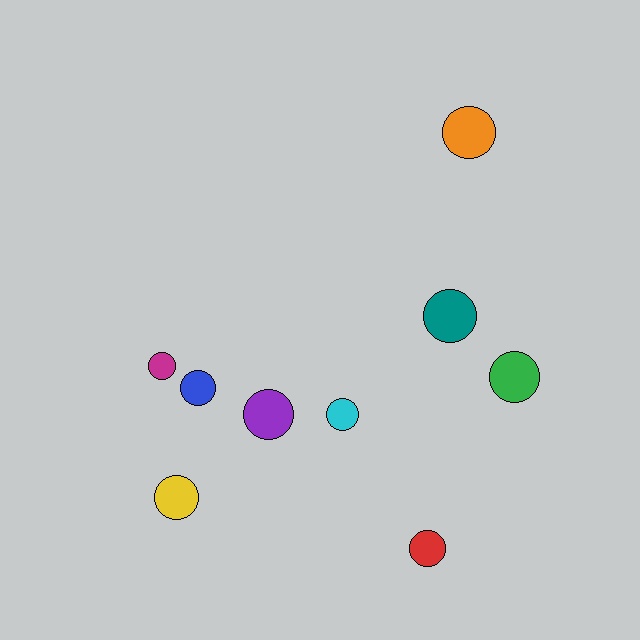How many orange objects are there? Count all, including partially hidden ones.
There is 1 orange object.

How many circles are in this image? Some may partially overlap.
There are 9 circles.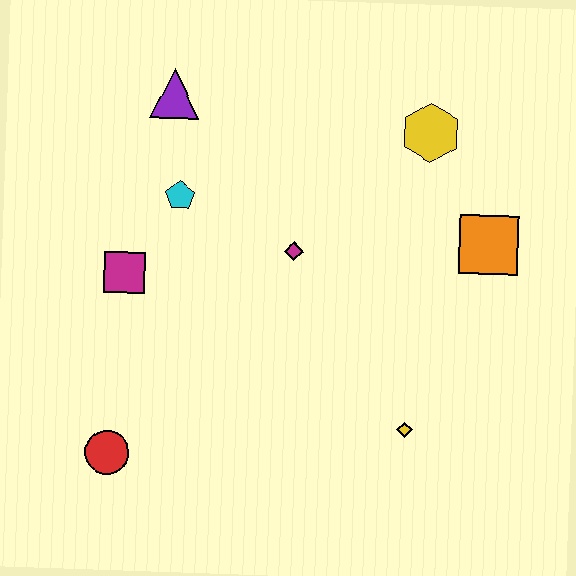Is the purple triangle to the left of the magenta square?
No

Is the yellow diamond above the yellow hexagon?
No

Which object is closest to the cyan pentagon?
The magenta square is closest to the cyan pentagon.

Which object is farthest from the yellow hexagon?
The red circle is farthest from the yellow hexagon.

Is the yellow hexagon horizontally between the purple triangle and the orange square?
Yes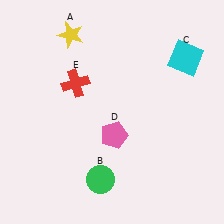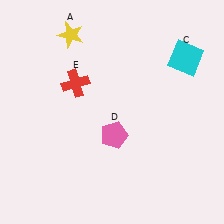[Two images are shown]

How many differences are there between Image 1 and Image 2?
There is 1 difference between the two images.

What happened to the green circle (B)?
The green circle (B) was removed in Image 2. It was in the bottom-left area of Image 1.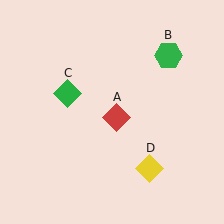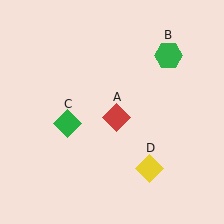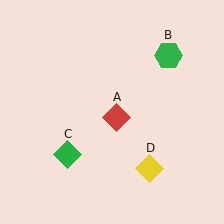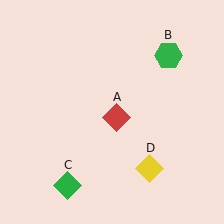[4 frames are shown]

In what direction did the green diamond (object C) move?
The green diamond (object C) moved down.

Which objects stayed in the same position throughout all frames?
Red diamond (object A) and green hexagon (object B) and yellow diamond (object D) remained stationary.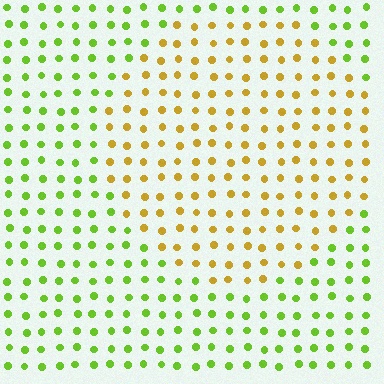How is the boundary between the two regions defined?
The boundary is defined purely by a slight shift in hue (about 50 degrees). Spacing, size, and orientation are identical on both sides.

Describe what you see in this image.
The image is filled with small lime elements in a uniform arrangement. A circle-shaped region is visible where the elements are tinted to a slightly different hue, forming a subtle color boundary.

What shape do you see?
I see a circle.